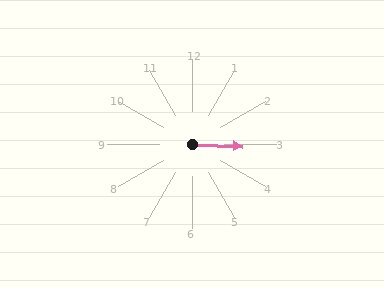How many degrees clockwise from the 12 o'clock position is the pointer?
Approximately 93 degrees.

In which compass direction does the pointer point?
East.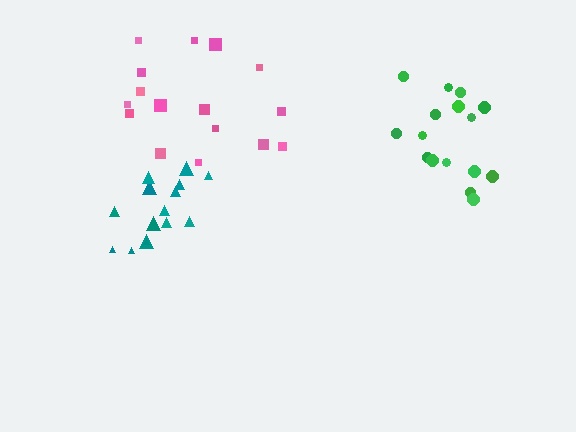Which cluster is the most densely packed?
Teal.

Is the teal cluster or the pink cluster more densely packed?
Teal.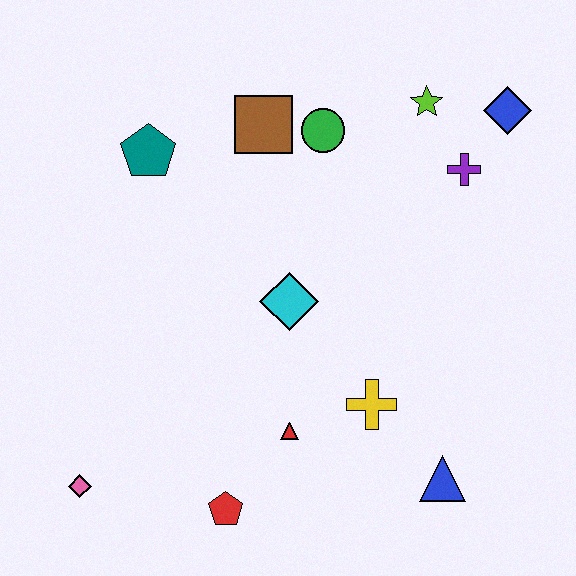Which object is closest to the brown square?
The green circle is closest to the brown square.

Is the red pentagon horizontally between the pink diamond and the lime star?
Yes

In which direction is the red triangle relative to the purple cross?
The red triangle is below the purple cross.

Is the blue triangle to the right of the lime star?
Yes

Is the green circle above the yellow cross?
Yes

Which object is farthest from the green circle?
The pink diamond is farthest from the green circle.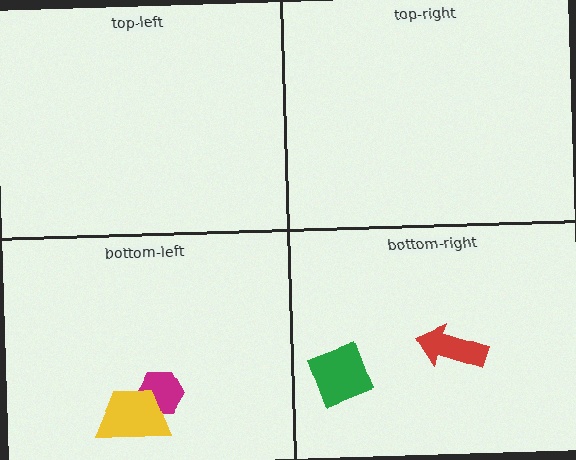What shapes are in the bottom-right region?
The green diamond, the red arrow.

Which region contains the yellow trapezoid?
The bottom-left region.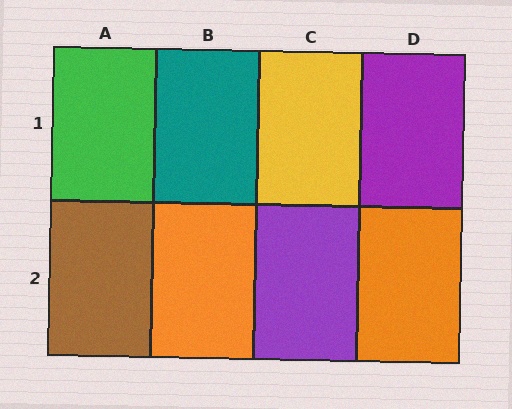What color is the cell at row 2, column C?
Purple.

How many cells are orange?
2 cells are orange.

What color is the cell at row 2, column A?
Brown.